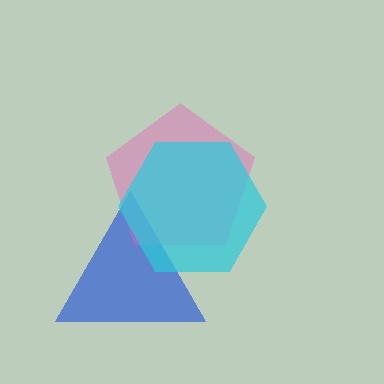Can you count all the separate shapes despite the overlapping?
Yes, there are 3 separate shapes.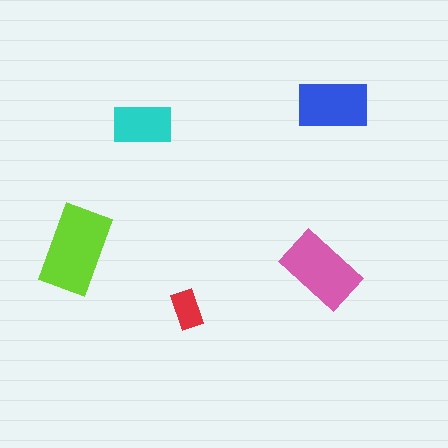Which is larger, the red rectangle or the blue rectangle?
The blue one.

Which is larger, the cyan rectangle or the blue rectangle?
The blue one.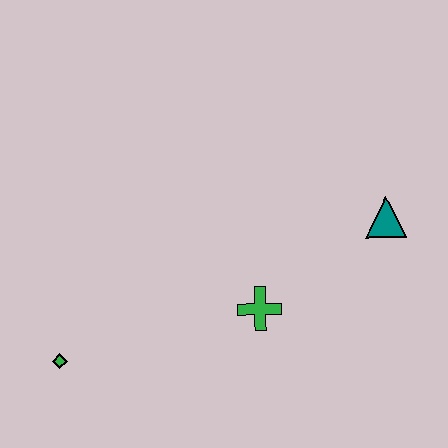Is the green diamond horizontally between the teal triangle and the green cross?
No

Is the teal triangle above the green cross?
Yes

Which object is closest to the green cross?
The teal triangle is closest to the green cross.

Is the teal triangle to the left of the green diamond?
No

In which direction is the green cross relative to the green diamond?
The green cross is to the right of the green diamond.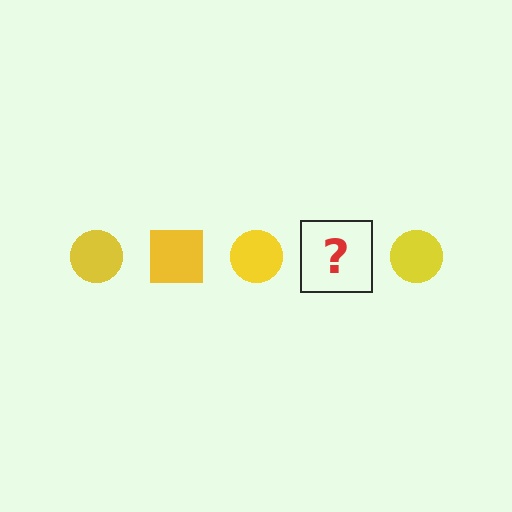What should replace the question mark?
The question mark should be replaced with a yellow square.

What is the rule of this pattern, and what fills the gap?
The rule is that the pattern cycles through circle, square shapes in yellow. The gap should be filled with a yellow square.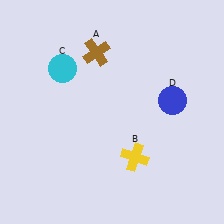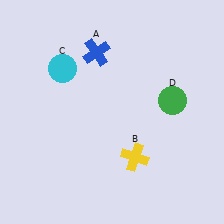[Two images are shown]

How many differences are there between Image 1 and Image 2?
There are 2 differences between the two images.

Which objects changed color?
A changed from brown to blue. D changed from blue to green.